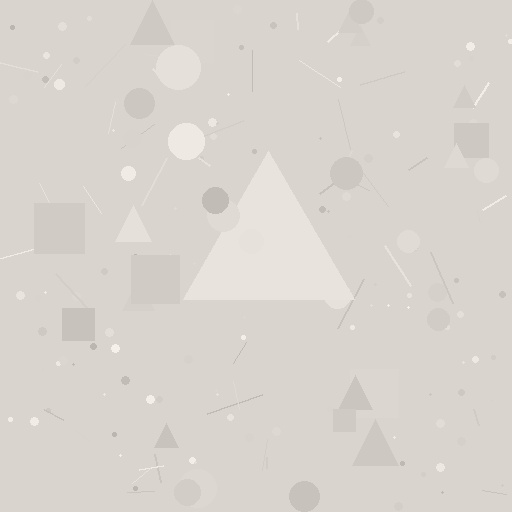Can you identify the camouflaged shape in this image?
The camouflaged shape is a triangle.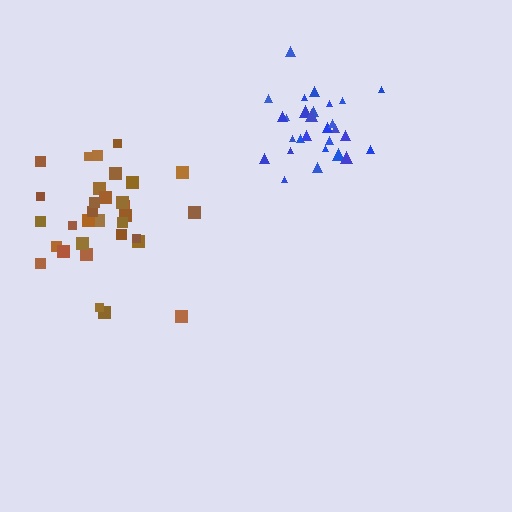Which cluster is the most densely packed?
Blue.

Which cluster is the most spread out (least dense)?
Brown.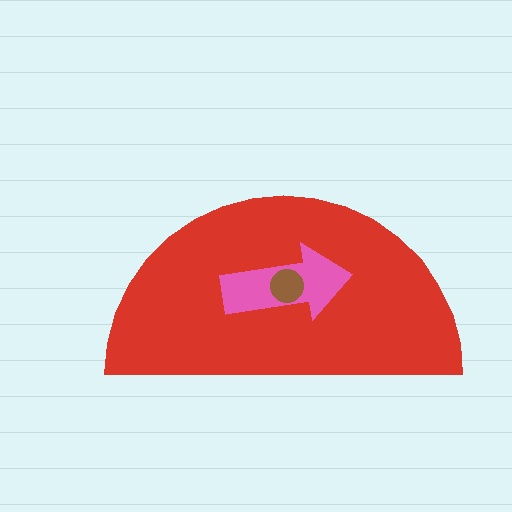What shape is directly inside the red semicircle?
The pink arrow.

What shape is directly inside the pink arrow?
The brown circle.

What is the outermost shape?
The red semicircle.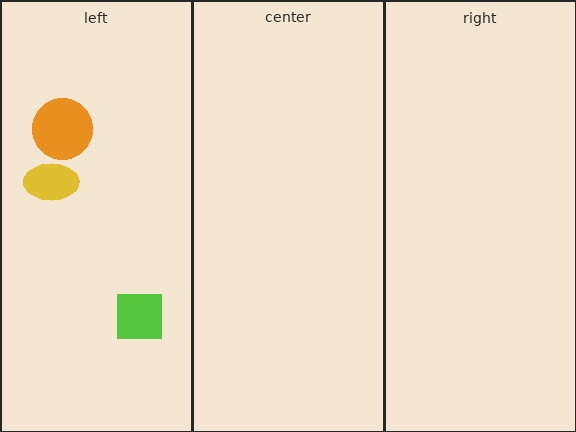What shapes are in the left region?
The lime square, the orange circle, the yellow ellipse.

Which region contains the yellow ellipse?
The left region.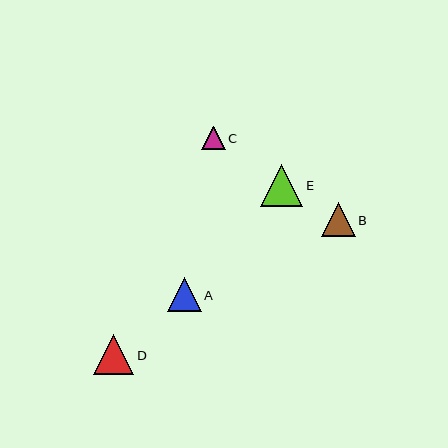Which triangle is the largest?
Triangle E is the largest with a size of approximately 42 pixels.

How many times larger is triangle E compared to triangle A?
Triangle E is approximately 1.2 times the size of triangle A.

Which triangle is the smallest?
Triangle C is the smallest with a size of approximately 24 pixels.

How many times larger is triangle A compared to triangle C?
Triangle A is approximately 1.4 times the size of triangle C.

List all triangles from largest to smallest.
From largest to smallest: E, D, B, A, C.